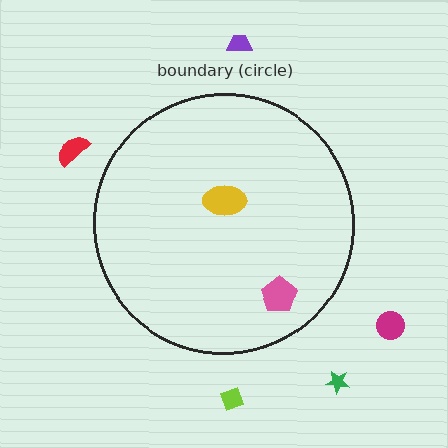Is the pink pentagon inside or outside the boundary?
Inside.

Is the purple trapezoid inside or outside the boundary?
Outside.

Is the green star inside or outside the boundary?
Outside.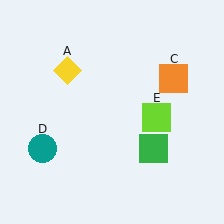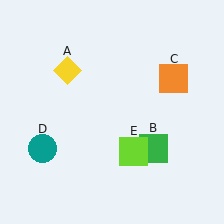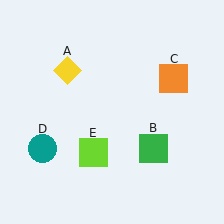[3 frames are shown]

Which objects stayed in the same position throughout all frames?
Yellow diamond (object A) and green square (object B) and orange square (object C) and teal circle (object D) remained stationary.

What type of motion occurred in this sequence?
The lime square (object E) rotated clockwise around the center of the scene.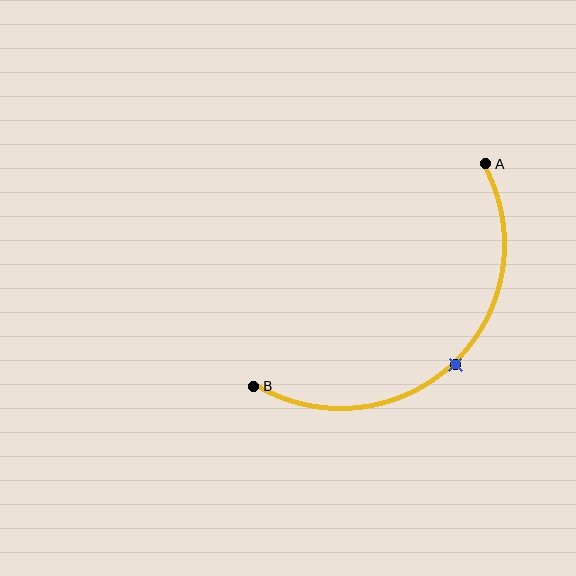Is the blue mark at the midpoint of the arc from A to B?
Yes. The blue mark lies on the arc at equal arc-length from both A and B — it is the arc midpoint.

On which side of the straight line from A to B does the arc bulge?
The arc bulges below and to the right of the straight line connecting A and B.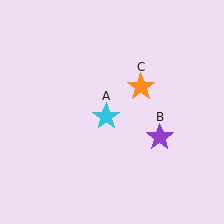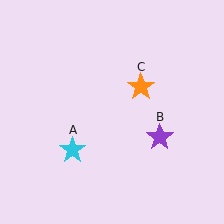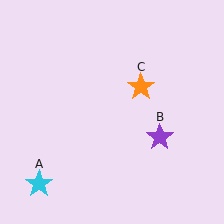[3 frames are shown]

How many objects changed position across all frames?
1 object changed position: cyan star (object A).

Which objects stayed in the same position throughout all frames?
Purple star (object B) and orange star (object C) remained stationary.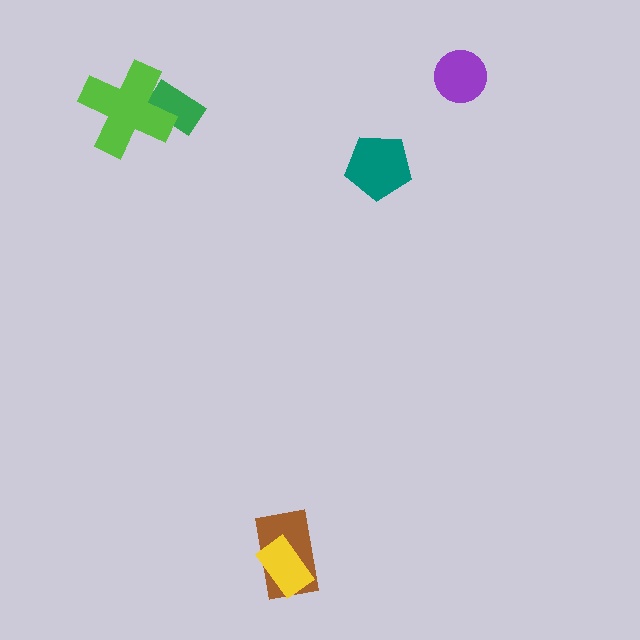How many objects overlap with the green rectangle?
1 object overlaps with the green rectangle.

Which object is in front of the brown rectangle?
The yellow rectangle is in front of the brown rectangle.